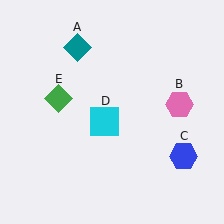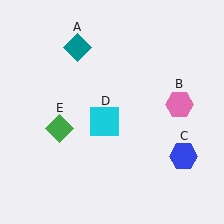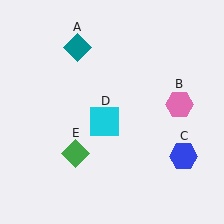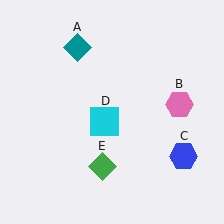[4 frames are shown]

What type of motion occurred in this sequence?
The green diamond (object E) rotated counterclockwise around the center of the scene.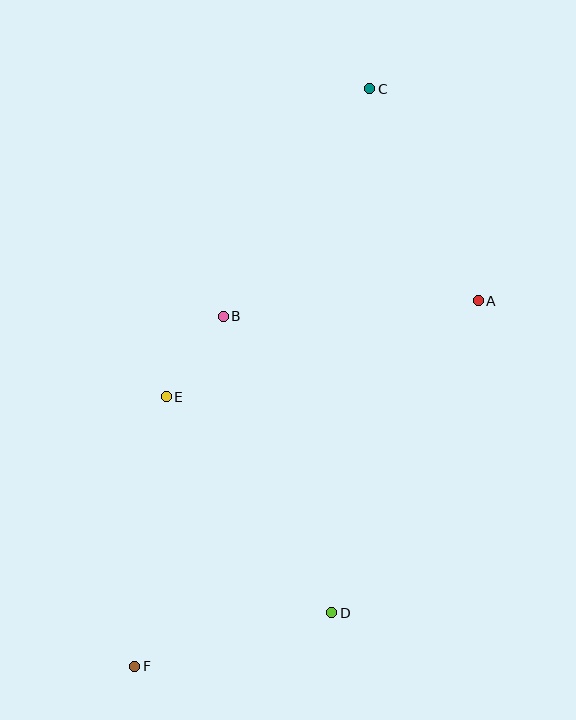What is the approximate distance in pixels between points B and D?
The distance between B and D is approximately 316 pixels.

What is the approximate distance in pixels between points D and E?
The distance between D and E is approximately 272 pixels.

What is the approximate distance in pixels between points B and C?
The distance between B and C is approximately 270 pixels.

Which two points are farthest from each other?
Points C and F are farthest from each other.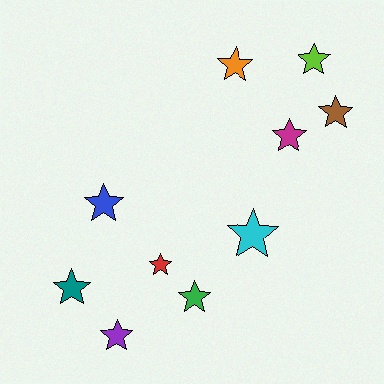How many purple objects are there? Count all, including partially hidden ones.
There is 1 purple object.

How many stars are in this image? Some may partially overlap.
There are 10 stars.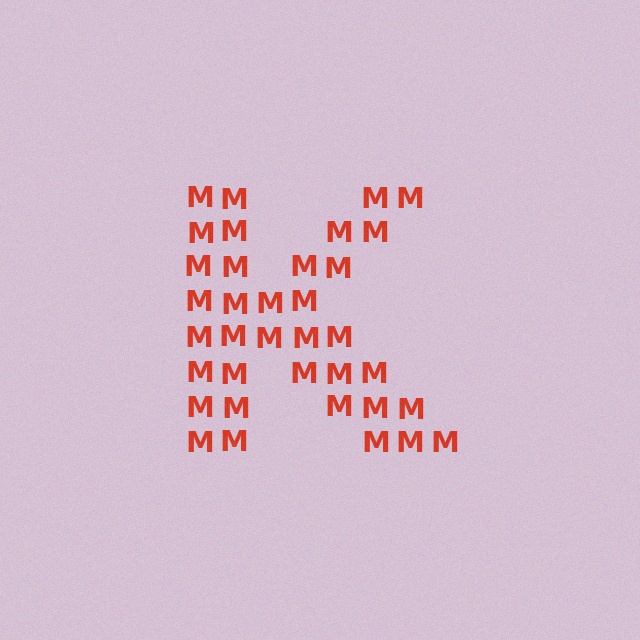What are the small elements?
The small elements are letter M's.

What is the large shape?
The large shape is the letter K.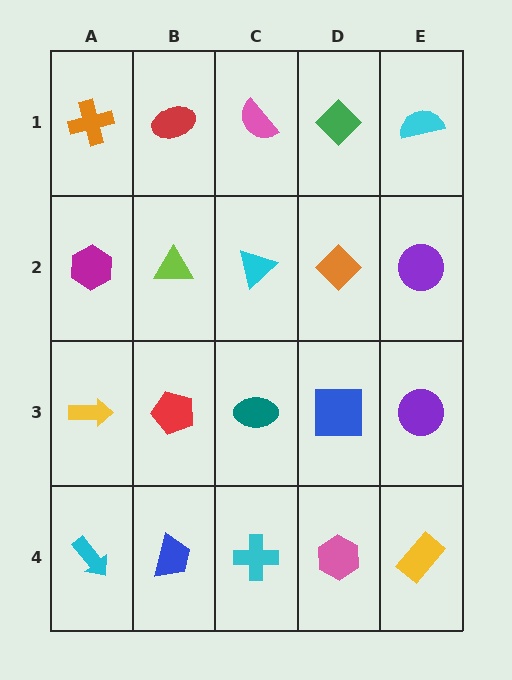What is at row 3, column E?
A purple circle.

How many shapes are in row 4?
5 shapes.